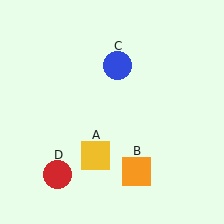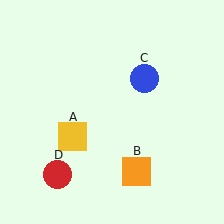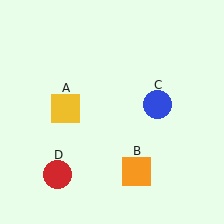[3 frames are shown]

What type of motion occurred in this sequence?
The yellow square (object A), blue circle (object C) rotated clockwise around the center of the scene.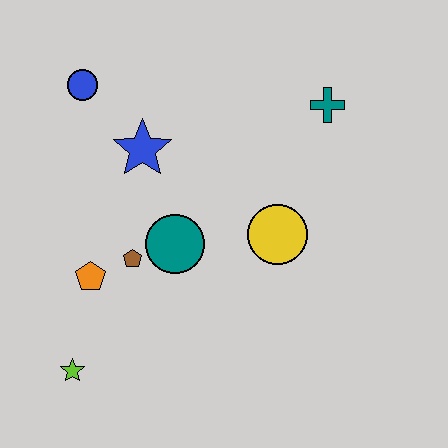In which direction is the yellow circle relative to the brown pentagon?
The yellow circle is to the right of the brown pentagon.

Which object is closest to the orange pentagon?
The brown pentagon is closest to the orange pentagon.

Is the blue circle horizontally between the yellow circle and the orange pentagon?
No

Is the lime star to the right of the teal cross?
No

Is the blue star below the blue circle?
Yes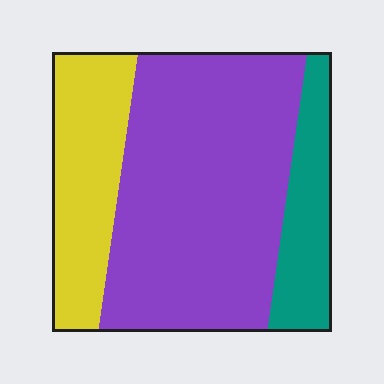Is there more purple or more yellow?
Purple.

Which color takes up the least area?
Teal, at roughly 15%.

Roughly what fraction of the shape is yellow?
Yellow takes up about one quarter (1/4) of the shape.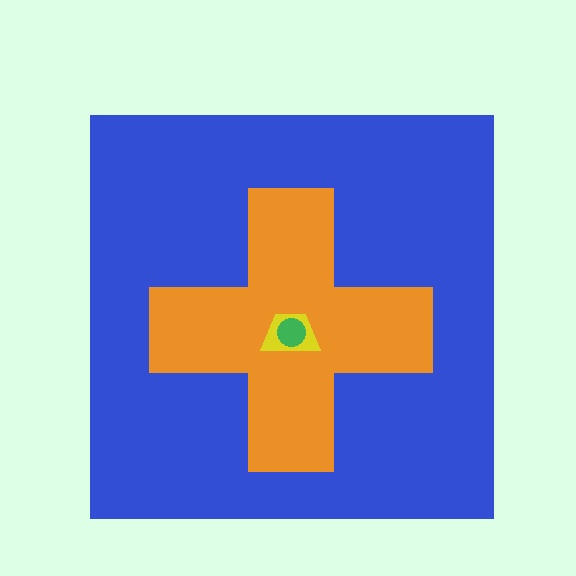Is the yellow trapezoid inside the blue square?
Yes.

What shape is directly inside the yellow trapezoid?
The green circle.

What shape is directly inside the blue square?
The orange cross.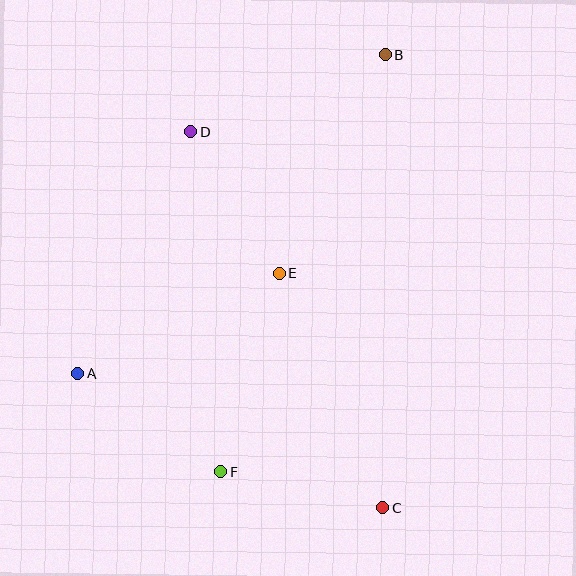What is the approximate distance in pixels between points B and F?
The distance between B and F is approximately 448 pixels.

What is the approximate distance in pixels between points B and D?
The distance between B and D is approximately 209 pixels.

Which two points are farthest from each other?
Points B and C are farthest from each other.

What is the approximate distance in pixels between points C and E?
The distance between C and E is approximately 256 pixels.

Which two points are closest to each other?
Points C and F are closest to each other.